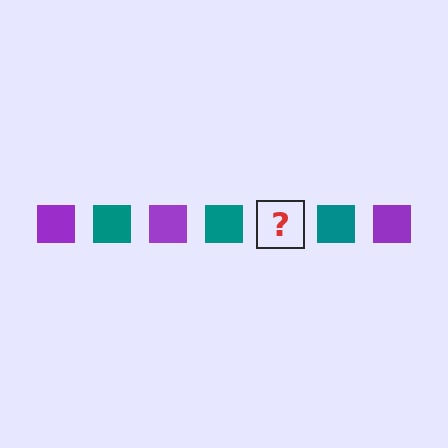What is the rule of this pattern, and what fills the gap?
The rule is that the pattern cycles through purple, teal squares. The gap should be filled with a purple square.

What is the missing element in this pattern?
The missing element is a purple square.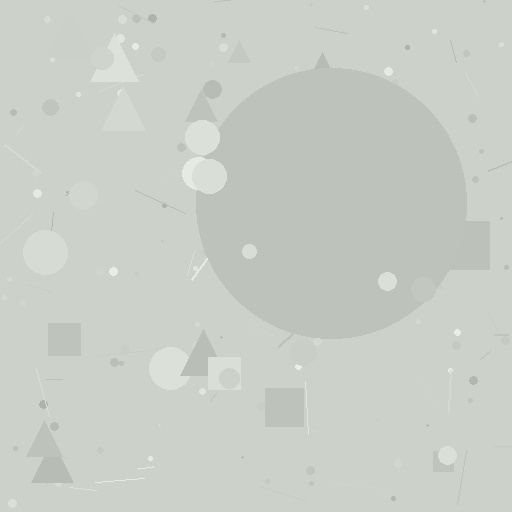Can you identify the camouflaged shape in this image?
The camouflaged shape is a circle.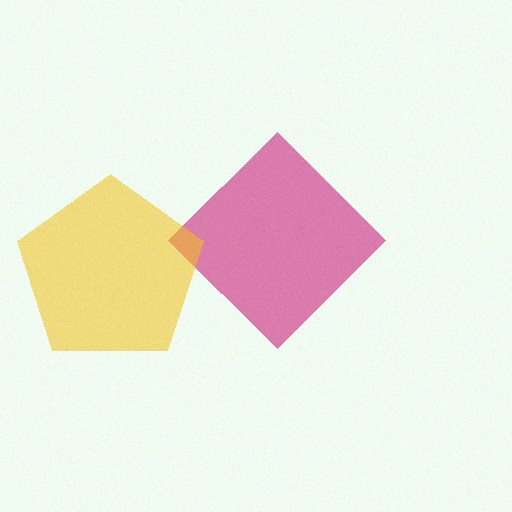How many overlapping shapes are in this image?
There are 2 overlapping shapes in the image.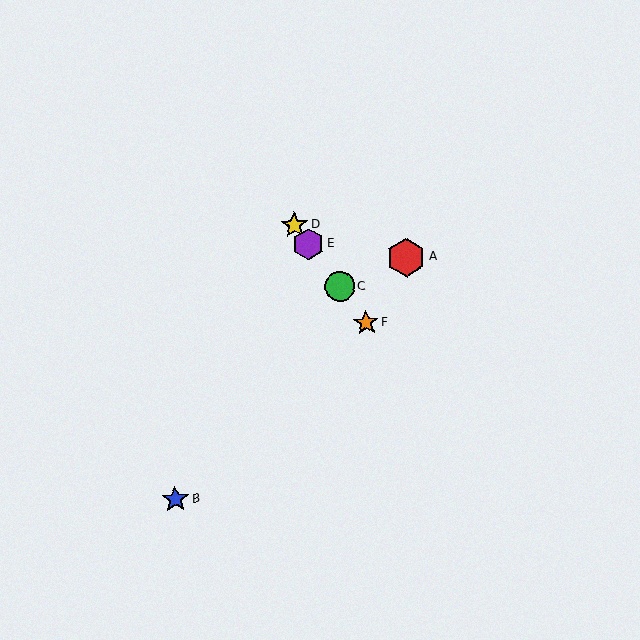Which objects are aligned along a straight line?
Objects C, D, E, F are aligned along a straight line.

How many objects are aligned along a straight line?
4 objects (C, D, E, F) are aligned along a straight line.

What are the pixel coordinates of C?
Object C is at (340, 287).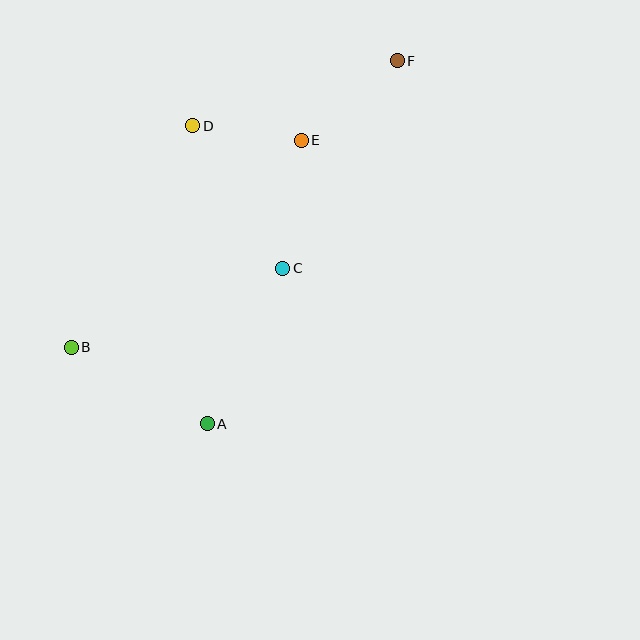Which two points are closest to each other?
Points D and E are closest to each other.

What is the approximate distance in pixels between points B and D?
The distance between B and D is approximately 253 pixels.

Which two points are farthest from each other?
Points B and F are farthest from each other.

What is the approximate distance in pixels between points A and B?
The distance between A and B is approximately 156 pixels.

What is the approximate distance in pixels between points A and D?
The distance between A and D is approximately 298 pixels.